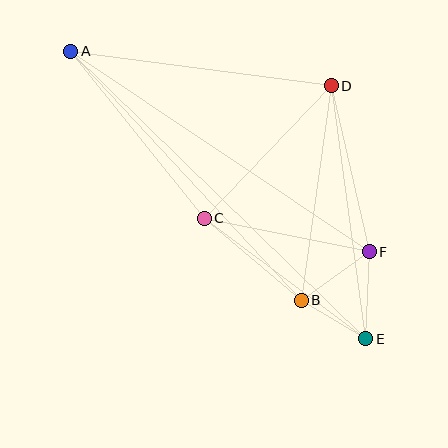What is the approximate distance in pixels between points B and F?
The distance between B and F is approximately 84 pixels.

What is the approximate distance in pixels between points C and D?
The distance between C and D is approximately 184 pixels.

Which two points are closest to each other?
Points B and E are closest to each other.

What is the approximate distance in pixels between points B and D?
The distance between B and D is approximately 217 pixels.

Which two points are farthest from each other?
Points A and E are farthest from each other.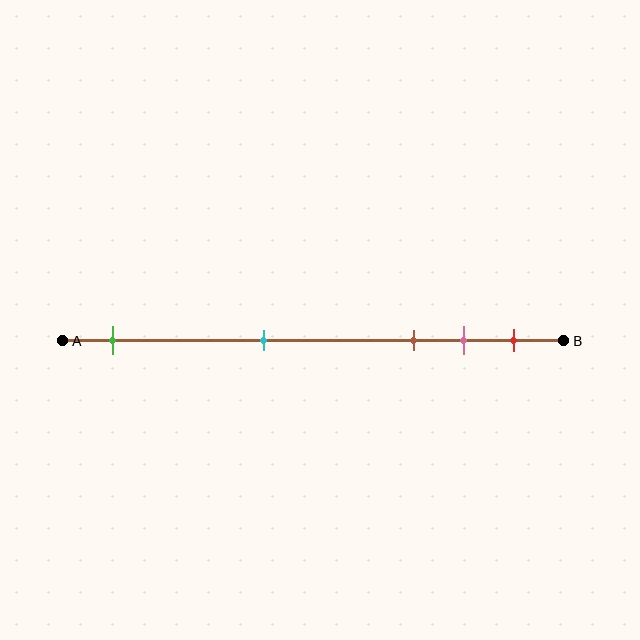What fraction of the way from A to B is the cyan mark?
The cyan mark is approximately 40% (0.4) of the way from A to B.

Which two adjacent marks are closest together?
The pink and red marks are the closest adjacent pair.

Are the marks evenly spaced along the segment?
No, the marks are not evenly spaced.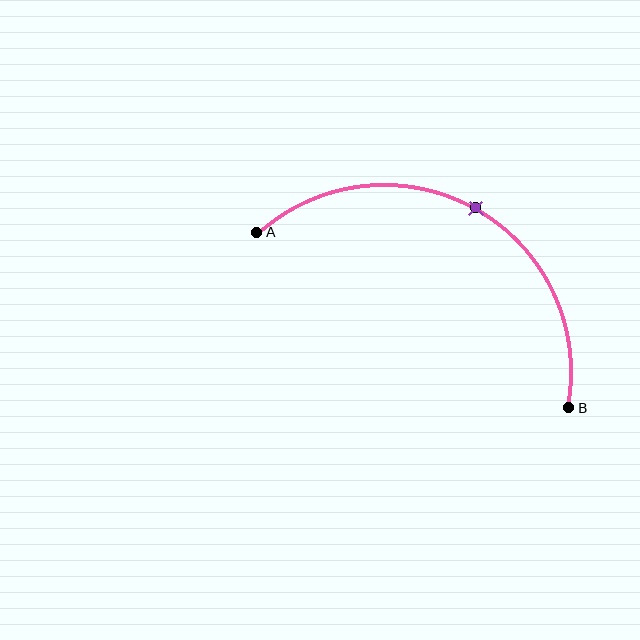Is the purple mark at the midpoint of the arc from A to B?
Yes. The purple mark lies on the arc at equal arc-length from both A and B — it is the arc midpoint.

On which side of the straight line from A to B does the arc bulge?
The arc bulges above the straight line connecting A and B.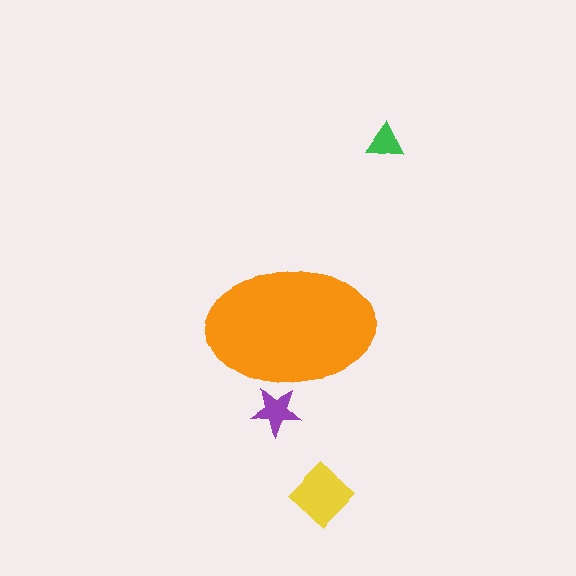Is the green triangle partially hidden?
No, the green triangle is fully visible.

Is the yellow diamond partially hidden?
No, the yellow diamond is fully visible.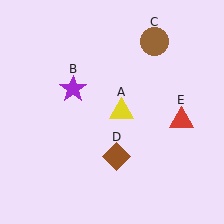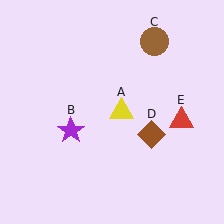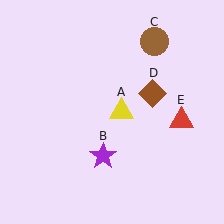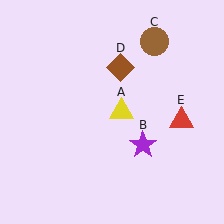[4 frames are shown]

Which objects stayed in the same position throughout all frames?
Yellow triangle (object A) and brown circle (object C) and red triangle (object E) remained stationary.